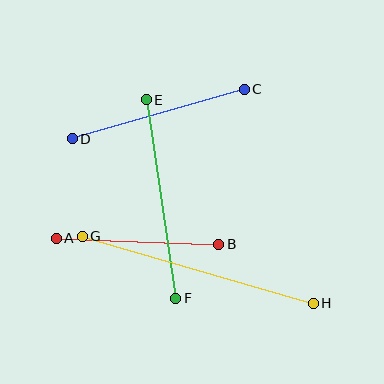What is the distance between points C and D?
The distance is approximately 179 pixels.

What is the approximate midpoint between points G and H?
The midpoint is at approximately (198, 270) pixels.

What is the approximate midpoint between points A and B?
The midpoint is at approximately (137, 241) pixels.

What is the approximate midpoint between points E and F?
The midpoint is at approximately (161, 199) pixels.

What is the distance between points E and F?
The distance is approximately 200 pixels.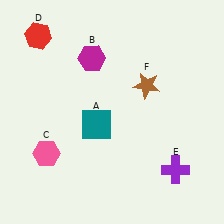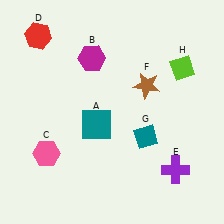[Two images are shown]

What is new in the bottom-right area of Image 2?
A teal diamond (G) was added in the bottom-right area of Image 2.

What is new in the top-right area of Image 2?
A lime diamond (H) was added in the top-right area of Image 2.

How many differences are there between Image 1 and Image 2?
There are 2 differences between the two images.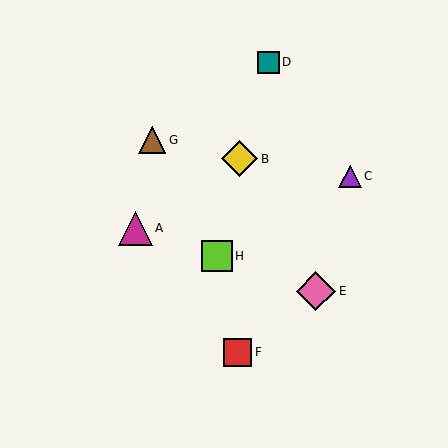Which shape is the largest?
The pink diamond (labeled E) is the largest.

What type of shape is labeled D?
Shape D is a teal square.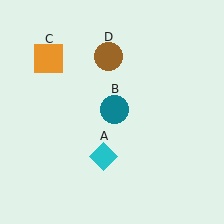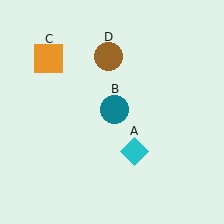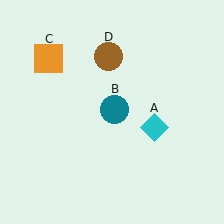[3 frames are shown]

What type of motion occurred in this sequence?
The cyan diamond (object A) rotated counterclockwise around the center of the scene.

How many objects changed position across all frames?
1 object changed position: cyan diamond (object A).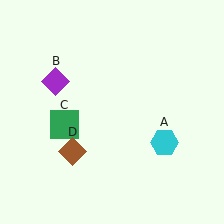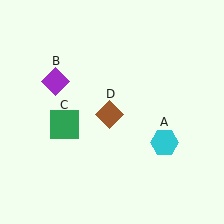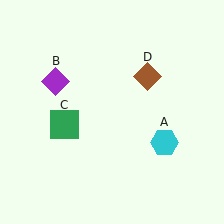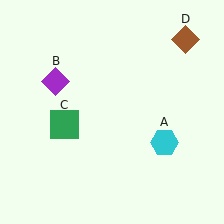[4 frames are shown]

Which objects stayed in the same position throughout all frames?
Cyan hexagon (object A) and purple diamond (object B) and green square (object C) remained stationary.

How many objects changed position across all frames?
1 object changed position: brown diamond (object D).